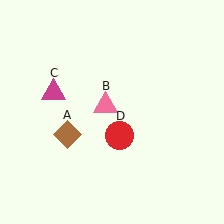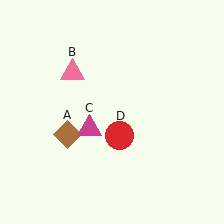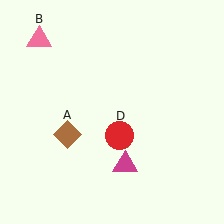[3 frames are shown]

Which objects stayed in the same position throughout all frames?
Brown diamond (object A) and red circle (object D) remained stationary.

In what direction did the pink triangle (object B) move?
The pink triangle (object B) moved up and to the left.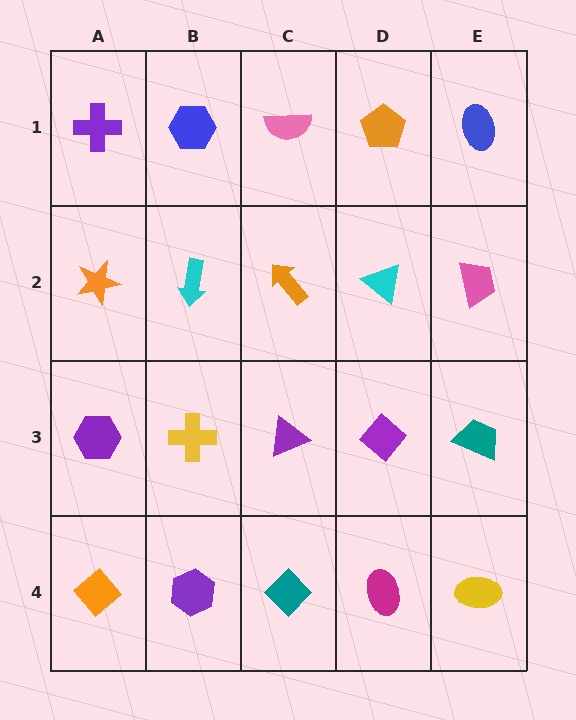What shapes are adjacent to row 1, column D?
A cyan triangle (row 2, column D), a pink semicircle (row 1, column C), a blue ellipse (row 1, column E).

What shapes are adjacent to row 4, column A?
A purple hexagon (row 3, column A), a purple hexagon (row 4, column B).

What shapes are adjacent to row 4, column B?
A yellow cross (row 3, column B), an orange diamond (row 4, column A), a teal diamond (row 4, column C).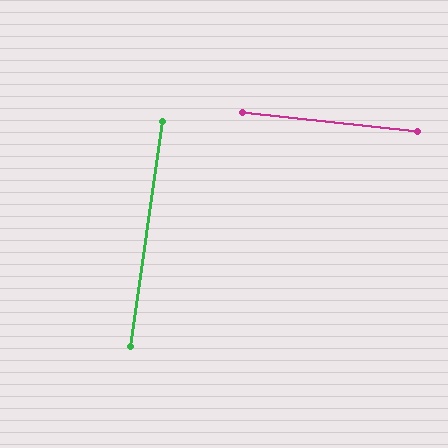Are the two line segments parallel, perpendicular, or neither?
Perpendicular — they meet at approximately 88°.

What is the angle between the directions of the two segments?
Approximately 88 degrees.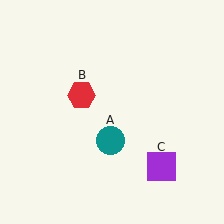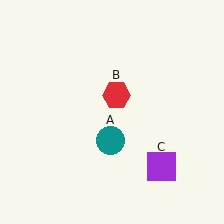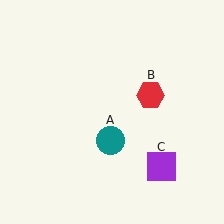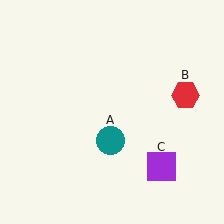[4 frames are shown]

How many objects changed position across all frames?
1 object changed position: red hexagon (object B).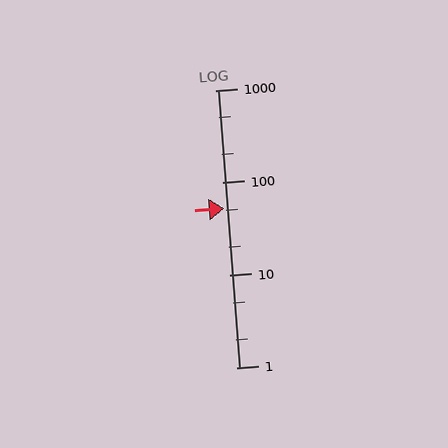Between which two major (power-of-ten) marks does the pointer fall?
The pointer is between 10 and 100.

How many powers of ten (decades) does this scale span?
The scale spans 3 decades, from 1 to 1000.